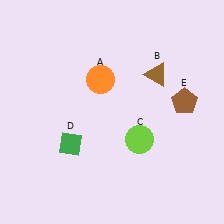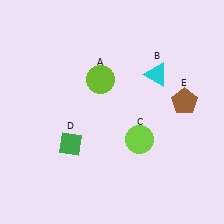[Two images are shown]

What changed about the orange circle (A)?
In Image 1, A is orange. In Image 2, it changed to lime.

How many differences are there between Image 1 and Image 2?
There are 2 differences between the two images.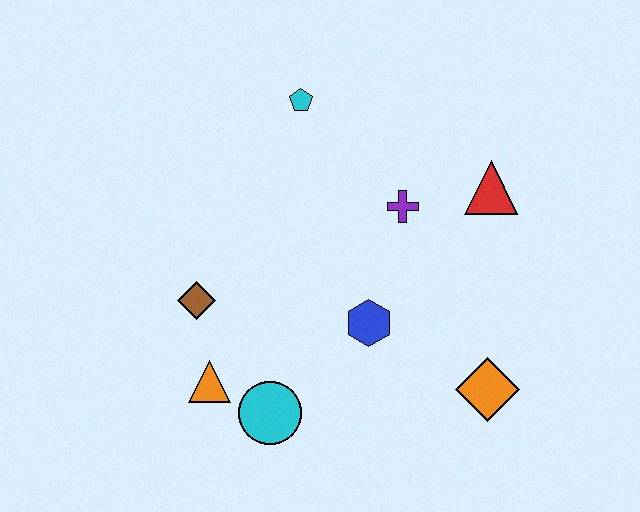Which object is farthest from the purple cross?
The orange triangle is farthest from the purple cross.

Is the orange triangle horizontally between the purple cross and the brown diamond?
Yes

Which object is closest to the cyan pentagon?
The purple cross is closest to the cyan pentagon.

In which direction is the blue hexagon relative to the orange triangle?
The blue hexagon is to the right of the orange triangle.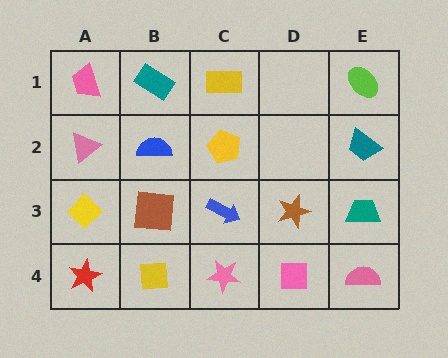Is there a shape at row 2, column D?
No, that cell is empty.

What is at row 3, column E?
A teal trapezoid.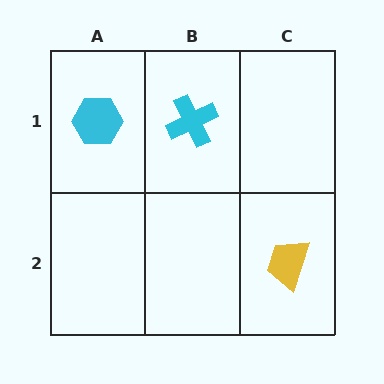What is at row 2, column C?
A yellow trapezoid.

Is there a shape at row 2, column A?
No, that cell is empty.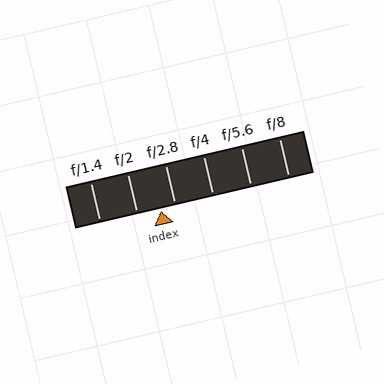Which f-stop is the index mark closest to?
The index mark is closest to f/2.8.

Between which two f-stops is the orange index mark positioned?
The index mark is between f/2 and f/2.8.